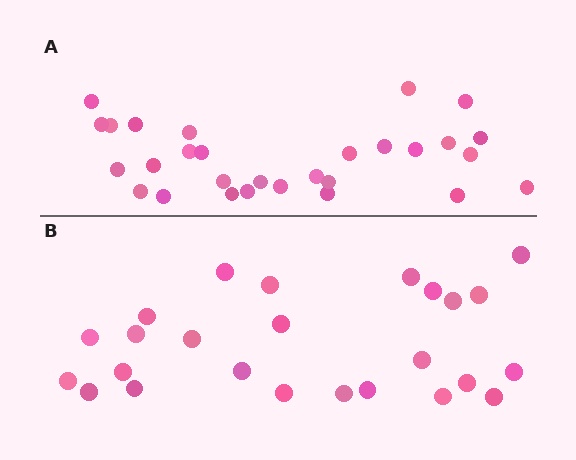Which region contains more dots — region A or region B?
Region A (the top region) has more dots.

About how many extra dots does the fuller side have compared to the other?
Region A has about 4 more dots than region B.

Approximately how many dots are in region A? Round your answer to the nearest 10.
About 30 dots. (The exact count is 29, which rounds to 30.)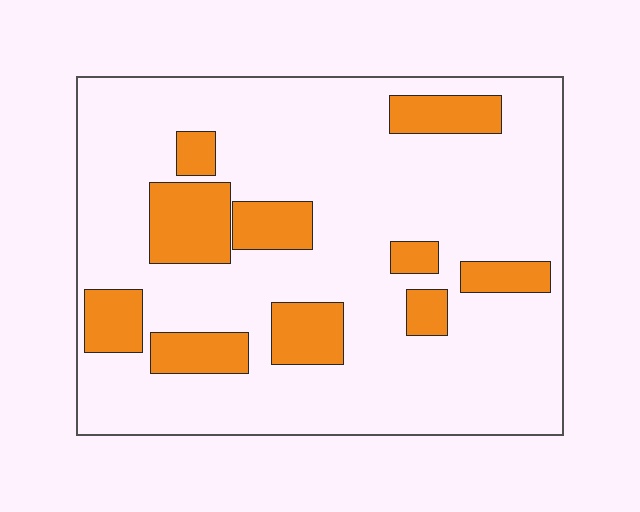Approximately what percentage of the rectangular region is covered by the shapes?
Approximately 20%.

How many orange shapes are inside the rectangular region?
10.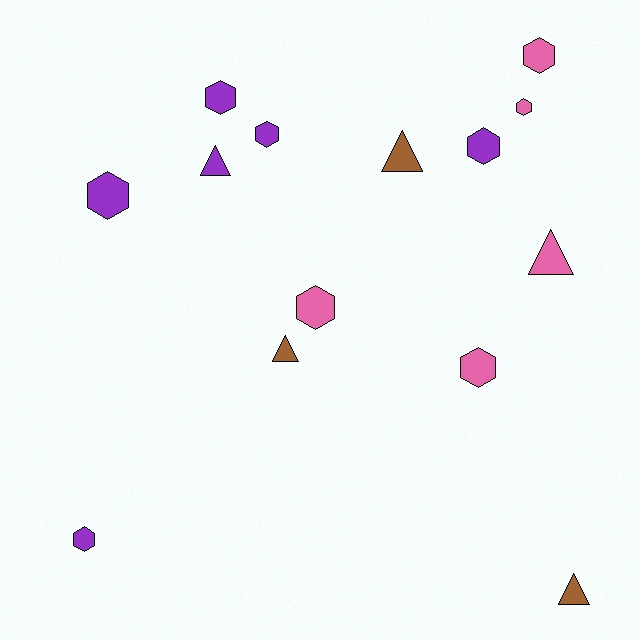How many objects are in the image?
There are 14 objects.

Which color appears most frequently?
Purple, with 6 objects.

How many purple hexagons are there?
There are 5 purple hexagons.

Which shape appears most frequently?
Hexagon, with 9 objects.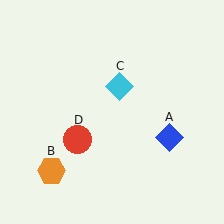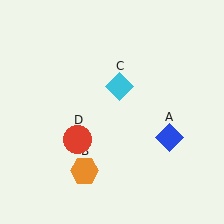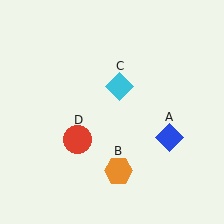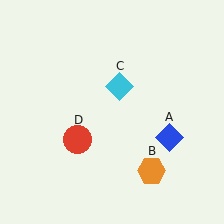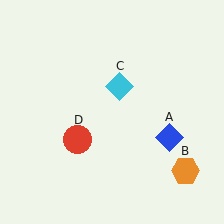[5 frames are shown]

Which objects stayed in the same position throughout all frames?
Blue diamond (object A) and cyan diamond (object C) and red circle (object D) remained stationary.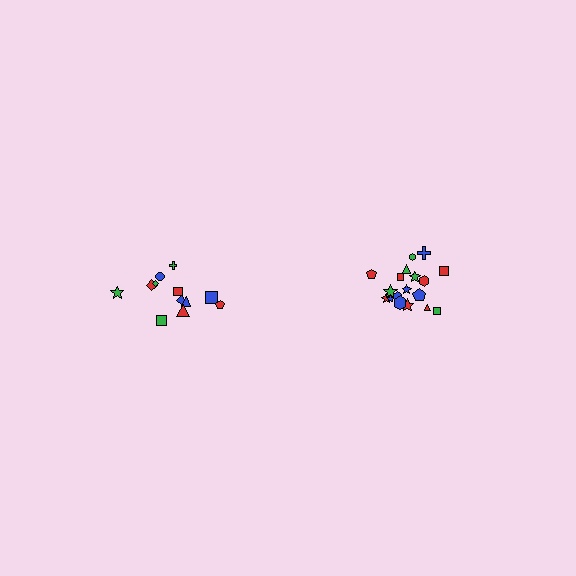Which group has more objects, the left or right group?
The right group.